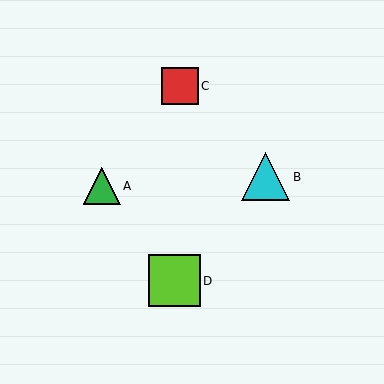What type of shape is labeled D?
Shape D is a lime square.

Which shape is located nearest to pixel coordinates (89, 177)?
The green triangle (labeled A) at (102, 186) is nearest to that location.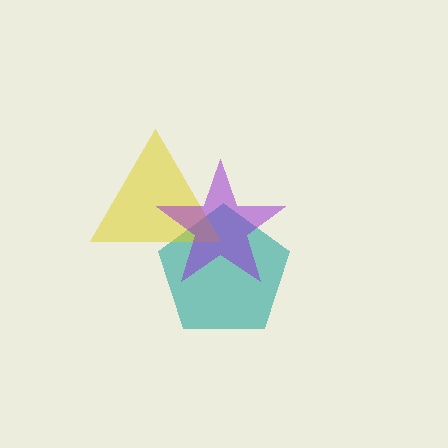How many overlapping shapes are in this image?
There are 3 overlapping shapes in the image.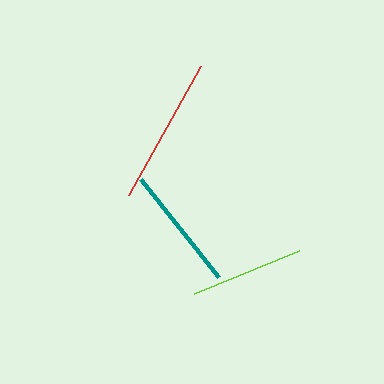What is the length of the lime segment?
The lime segment is approximately 113 pixels long.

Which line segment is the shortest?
The lime line is the shortest at approximately 113 pixels.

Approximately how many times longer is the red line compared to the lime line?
The red line is approximately 1.3 times the length of the lime line.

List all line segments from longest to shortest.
From longest to shortest: red, teal, lime.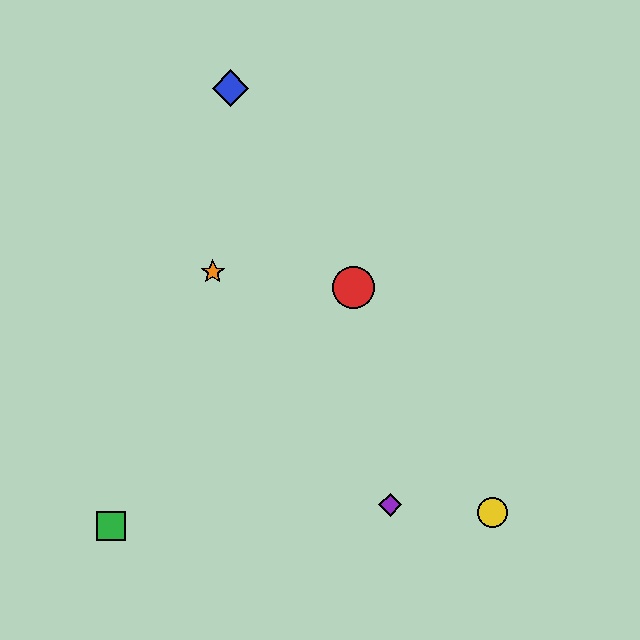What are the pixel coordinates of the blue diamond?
The blue diamond is at (230, 88).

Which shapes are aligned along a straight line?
The red circle, the blue diamond, the yellow circle are aligned along a straight line.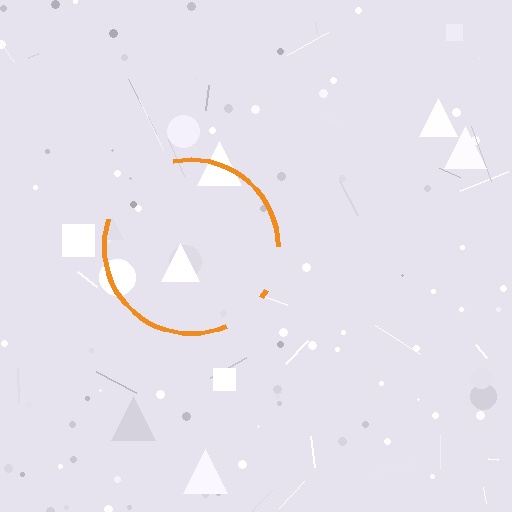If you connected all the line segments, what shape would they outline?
They would outline a circle.